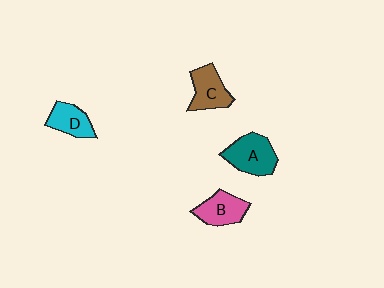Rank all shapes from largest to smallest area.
From largest to smallest: A (teal), C (brown), B (pink), D (cyan).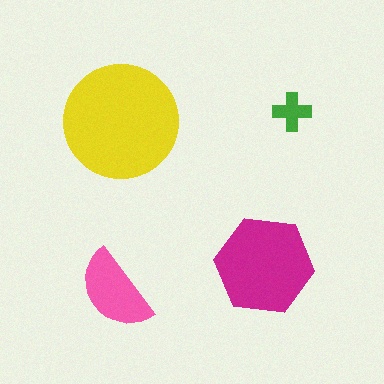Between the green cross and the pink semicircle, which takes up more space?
The pink semicircle.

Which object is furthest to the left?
The pink semicircle is leftmost.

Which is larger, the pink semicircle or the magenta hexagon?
The magenta hexagon.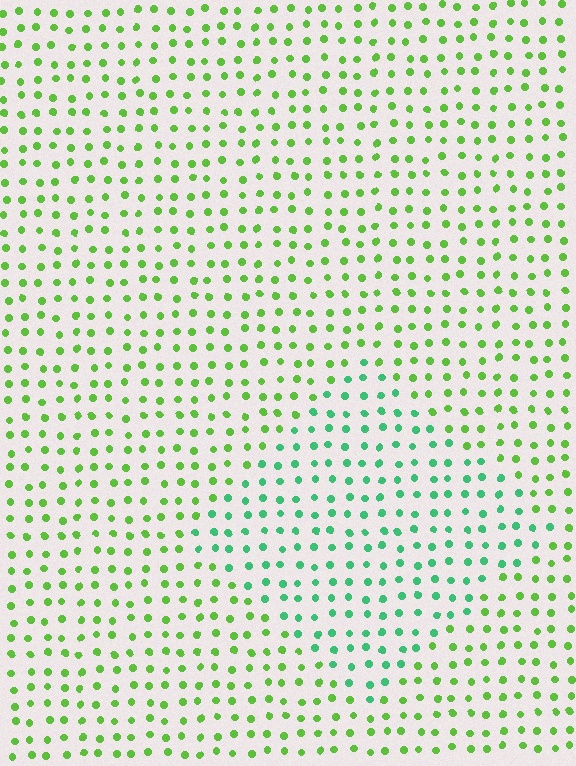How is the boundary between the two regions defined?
The boundary is defined purely by a slight shift in hue (about 41 degrees). Spacing, size, and orientation are identical on both sides.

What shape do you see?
I see a diamond.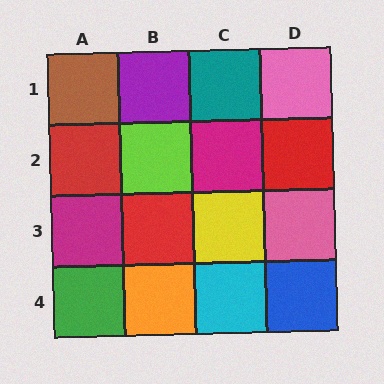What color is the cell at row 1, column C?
Teal.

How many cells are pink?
2 cells are pink.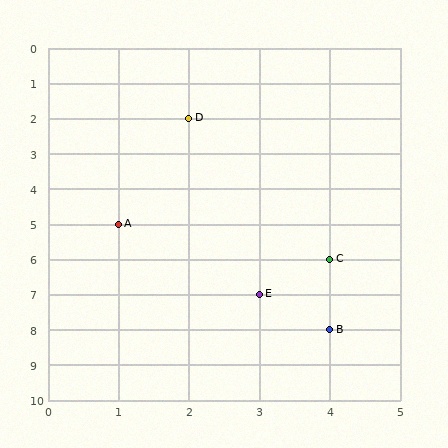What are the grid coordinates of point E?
Point E is at grid coordinates (3, 7).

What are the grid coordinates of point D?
Point D is at grid coordinates (2, 2).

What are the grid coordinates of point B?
Point B is at grid coordinates (4, 8).